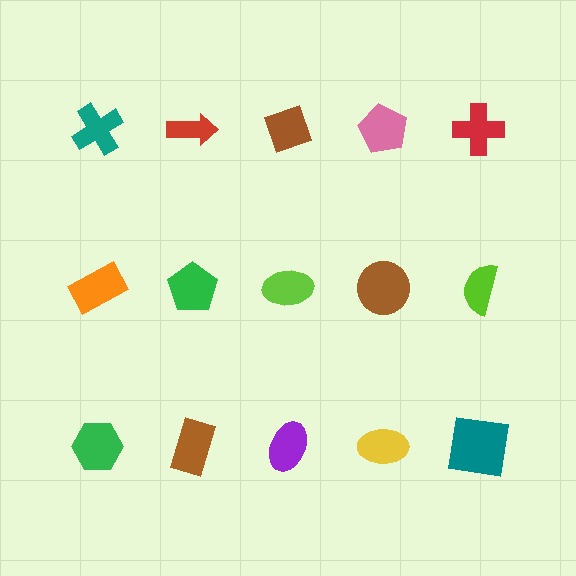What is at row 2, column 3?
A lime ellipse.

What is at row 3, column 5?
A teal square.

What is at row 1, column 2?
A red arrow.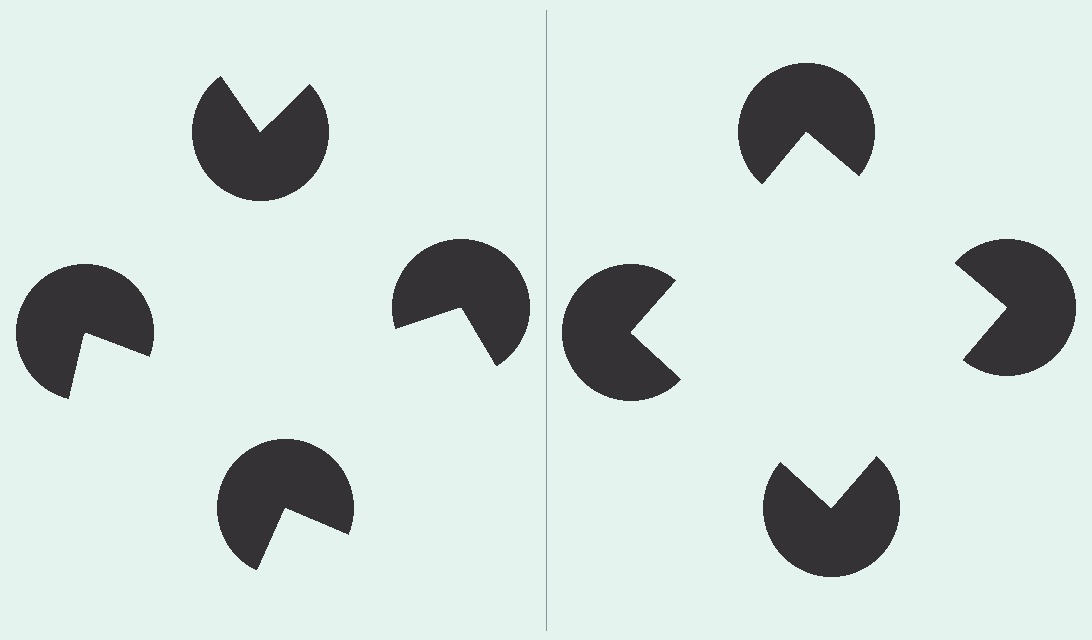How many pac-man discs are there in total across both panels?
8 — 4 on each side.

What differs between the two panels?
The pac-man discs are positioned identically on both sides; only the wedge orientations differ. On the right they align to a square; on the left they are misaligned.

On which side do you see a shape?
An illusory square appears on the right side. On the left side the wedge cuts are rotated, so no coherent shape forms.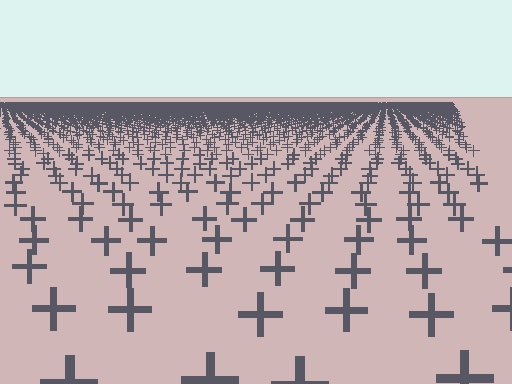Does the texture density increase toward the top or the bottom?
Density increases toward the top.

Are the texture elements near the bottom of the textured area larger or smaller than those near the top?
Larger. Near the bottom, elements are closer to the viewer and appear at a bigger on-screen size.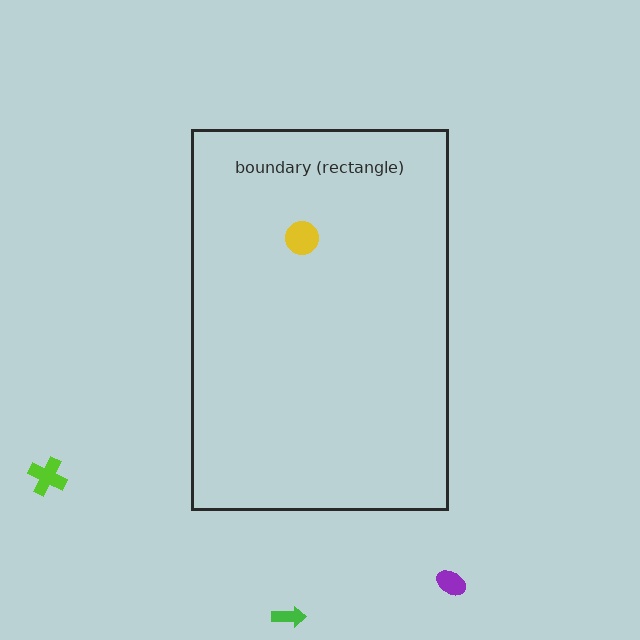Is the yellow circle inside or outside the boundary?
Inside.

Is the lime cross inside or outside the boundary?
Outside.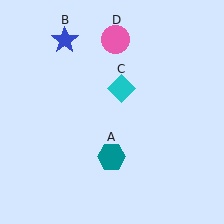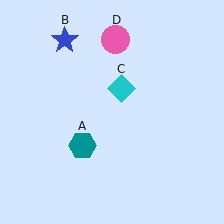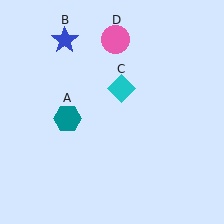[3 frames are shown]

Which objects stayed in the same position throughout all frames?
Blue star (object B) and cyan diamond (object C) and pink circle (object D) remained stationary.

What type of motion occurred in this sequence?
The teal hexagon (object A) rotated clockwise around the center of the scene.